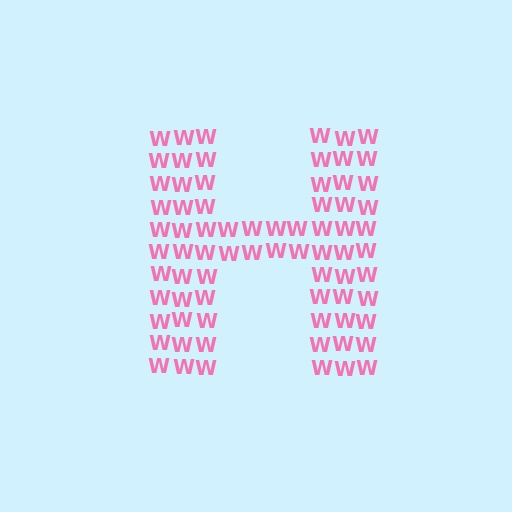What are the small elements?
The small elements are letter W's.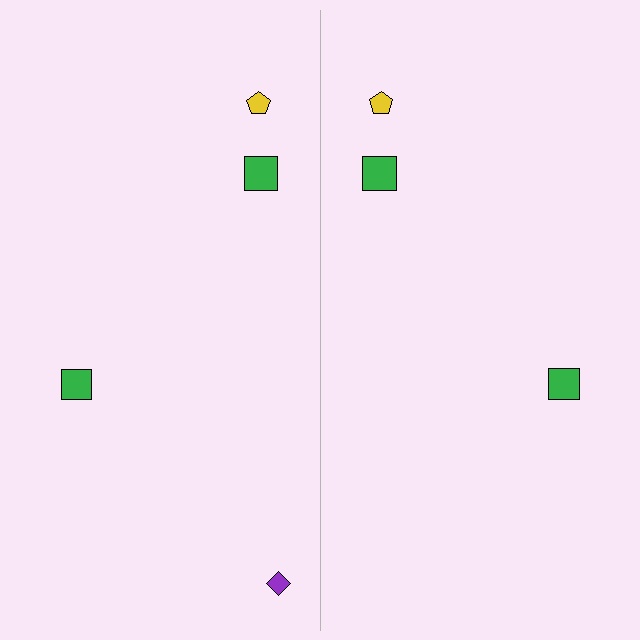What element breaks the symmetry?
A purple diamond is missing from the right side.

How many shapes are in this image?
There are 7 shapes in this image.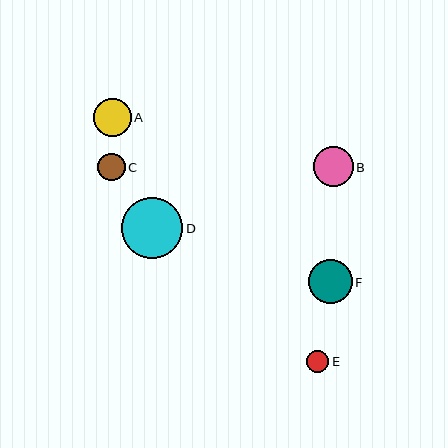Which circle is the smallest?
Circle E is the smallest with a size of approximately 23 pixels.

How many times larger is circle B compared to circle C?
Circle B is approximately 1.4 times the size of circle C.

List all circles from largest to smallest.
From largest to smallest: D, F, B, A, C, E.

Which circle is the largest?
Circle D is the largest with a size of approximately 61 pixels.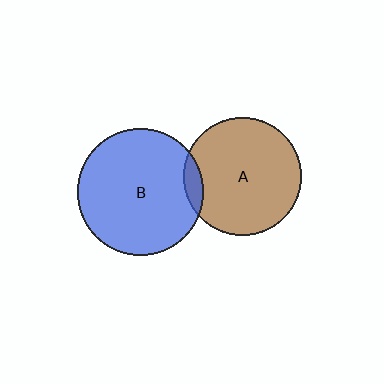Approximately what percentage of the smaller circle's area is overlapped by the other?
Approximately 10%.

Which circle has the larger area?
Circle B (blue).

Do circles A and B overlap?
Yes.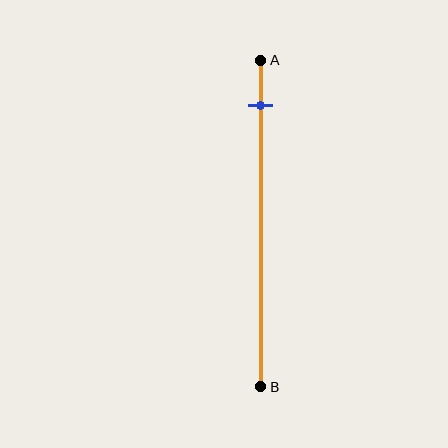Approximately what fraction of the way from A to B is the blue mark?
The blue mark is approximately 15% of the way from A to B.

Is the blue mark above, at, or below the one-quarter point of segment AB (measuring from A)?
The blue mark is above the one-quarter point of segment AB.